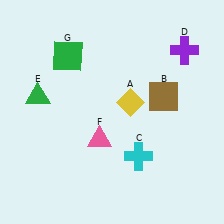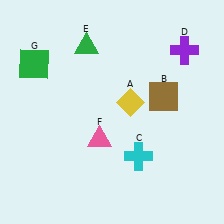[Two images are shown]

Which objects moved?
The objects that moved are: the green triangle (E), the green square (G).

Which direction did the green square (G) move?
The green square (G) moved left.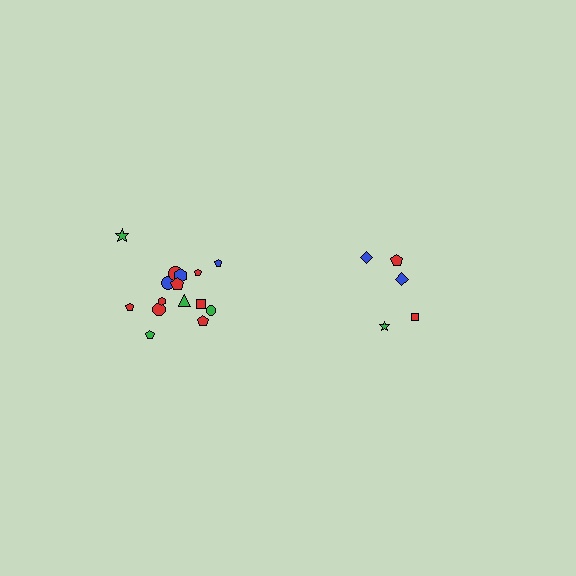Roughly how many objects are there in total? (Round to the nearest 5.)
Roughly 20 objects in total.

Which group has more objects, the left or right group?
The left group.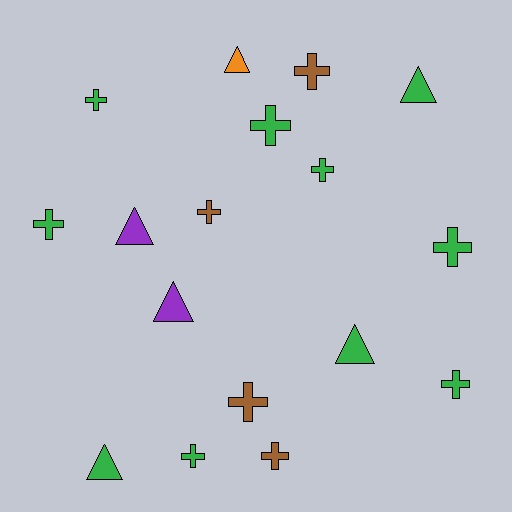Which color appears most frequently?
Green, with 10 objects.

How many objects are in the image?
There are 17 objects.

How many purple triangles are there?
There are 2 purple triangles.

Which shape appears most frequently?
Cross, with 11 objects.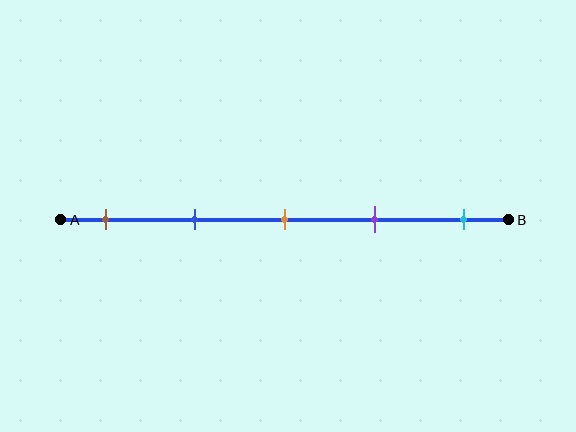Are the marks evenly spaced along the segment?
Yes, the marks are approximately evenly spaced.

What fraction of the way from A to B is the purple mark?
The purple mark is approximately 70% (0.7) of the way from A to B.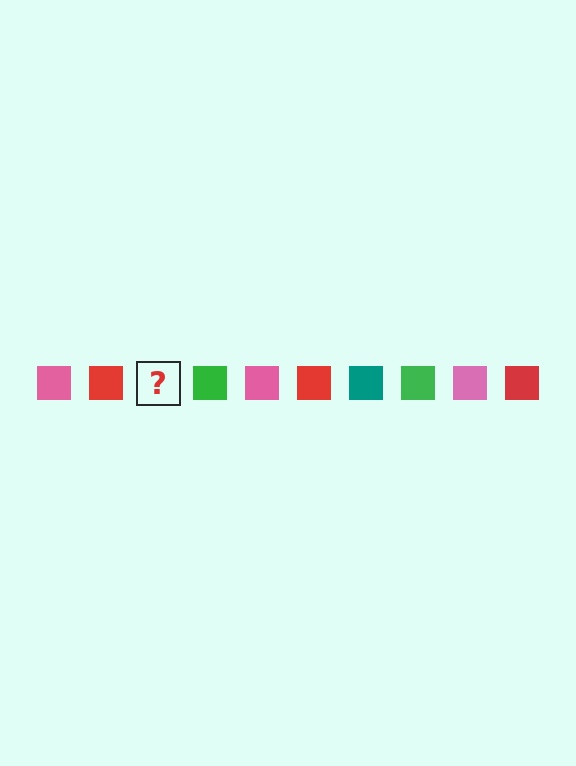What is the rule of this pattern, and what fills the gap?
The rule is that the pattern cycles through pink, red, teal, green squares. The gap should be filled with a teal square.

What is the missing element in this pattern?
The missing element is a teal square.